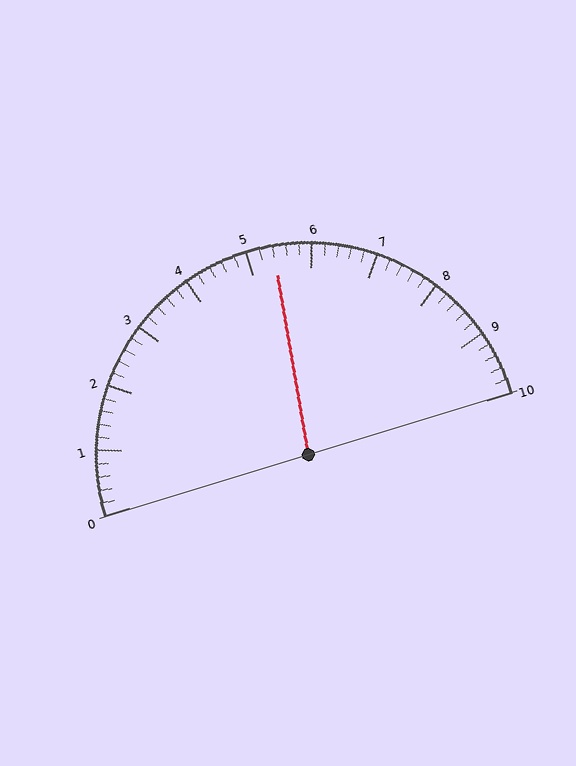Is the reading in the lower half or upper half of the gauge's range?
The reading is in the upper half of the range (0 to 10).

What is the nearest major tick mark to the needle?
The nearest major tick mark is 5.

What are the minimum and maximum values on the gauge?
The gauge ranges from 0 to 10.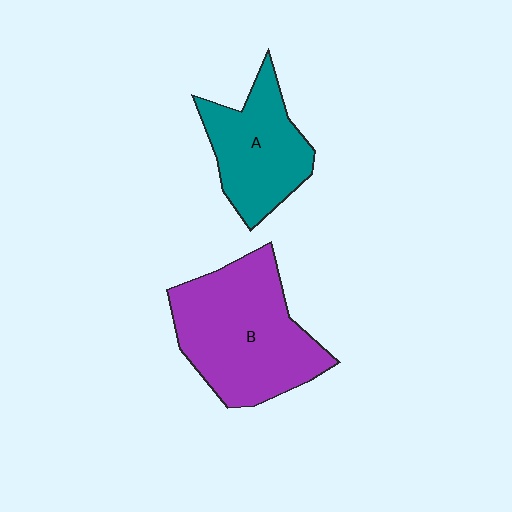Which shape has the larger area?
Shape B (purple).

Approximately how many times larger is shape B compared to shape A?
Approximately 1.5 times.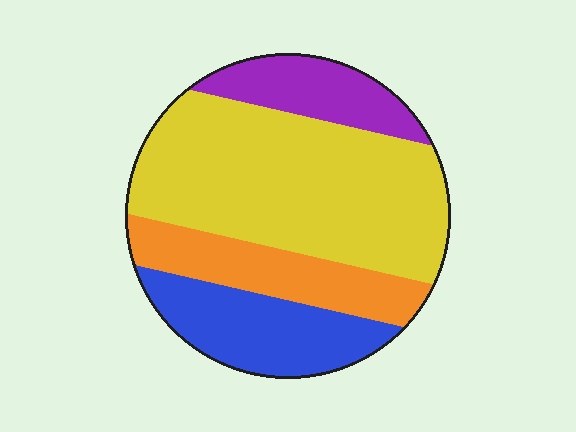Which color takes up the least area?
Purple, at roughly 15%.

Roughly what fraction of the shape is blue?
Blue takes up about one fifth (1/5) of the shape.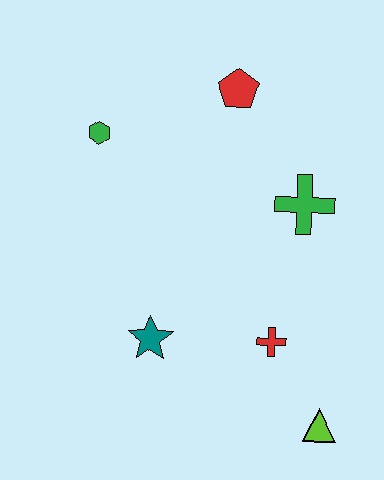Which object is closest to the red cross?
The lime triangle is closest to the red cross.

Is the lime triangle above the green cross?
No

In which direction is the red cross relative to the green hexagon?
The red cross is below the green hexagon.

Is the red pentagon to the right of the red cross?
No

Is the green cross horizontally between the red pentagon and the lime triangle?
Yes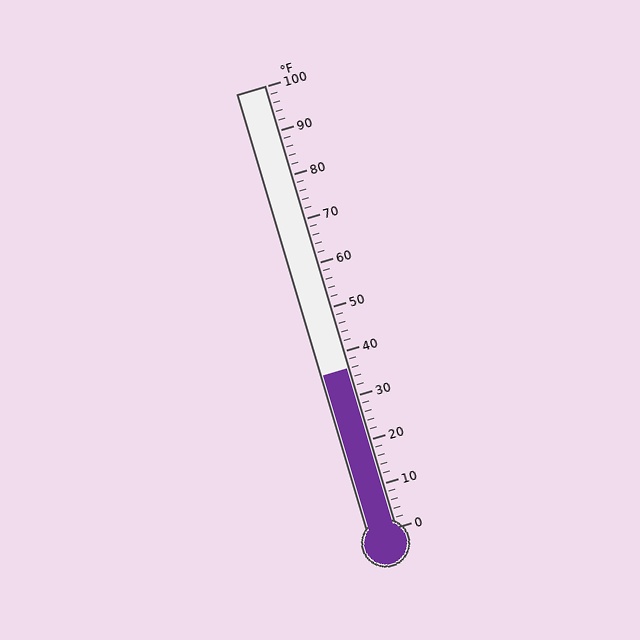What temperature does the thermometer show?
The thermometer shows approximately 36°F.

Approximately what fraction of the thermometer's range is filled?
The thermometer is filled to approximately 35% of its range.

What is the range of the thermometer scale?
The thermometer scale ranges from 0°F to 100°F.